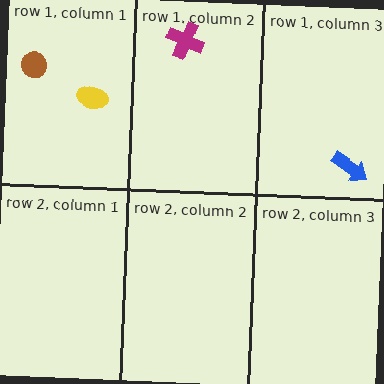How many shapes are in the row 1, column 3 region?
1.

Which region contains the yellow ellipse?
The row 1, column 1 region.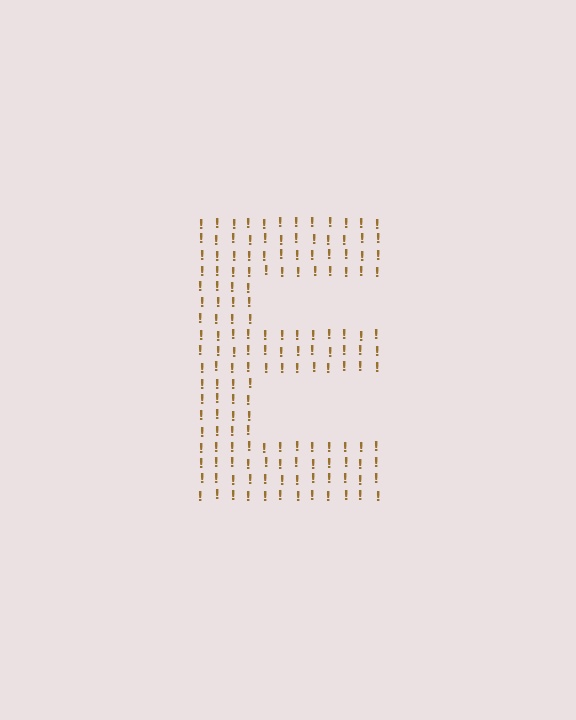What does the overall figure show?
The overall figure shows the letter E.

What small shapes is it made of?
It is made of small exclamation marks.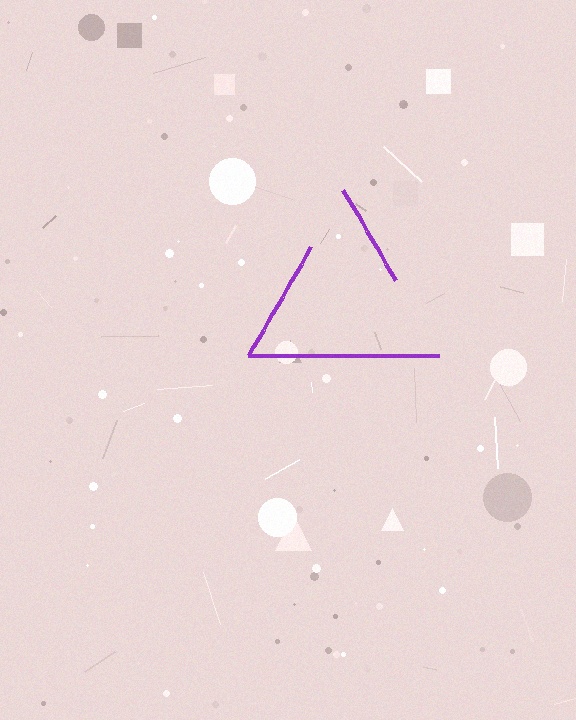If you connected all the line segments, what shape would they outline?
They would outline a triangle.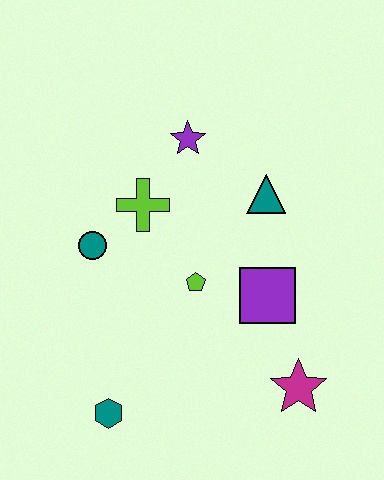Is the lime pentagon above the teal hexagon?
Yes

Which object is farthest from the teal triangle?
The teal hexagon is farthest from the teal triangle.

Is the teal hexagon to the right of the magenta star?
No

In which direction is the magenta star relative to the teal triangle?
The magenta star is below the teal triangle.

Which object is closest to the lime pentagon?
The purple square is closest to the lime pentagon.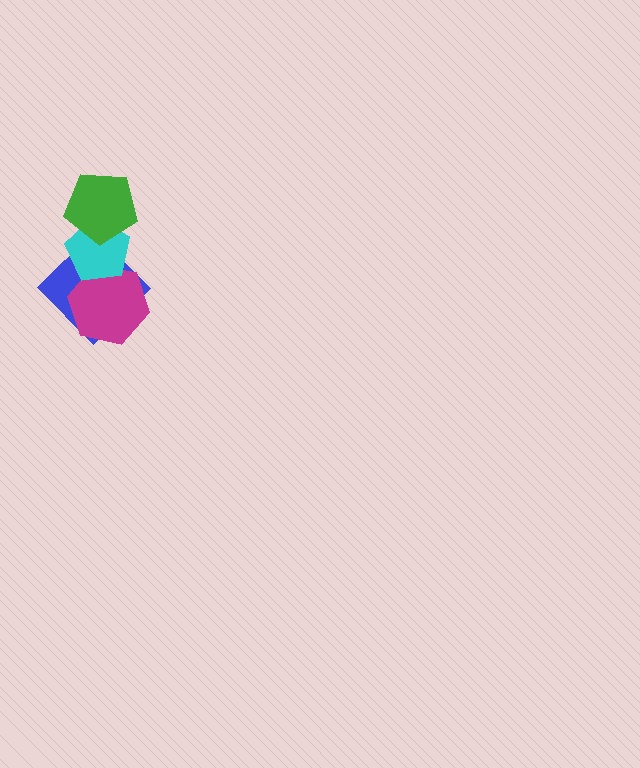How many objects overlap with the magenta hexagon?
2 objects overlap with the magenta hexagon.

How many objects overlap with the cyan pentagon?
3 objects overlap with the cyan pentagon.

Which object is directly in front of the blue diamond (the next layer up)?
The magenta hexagon is directly in front of the blue diamond.